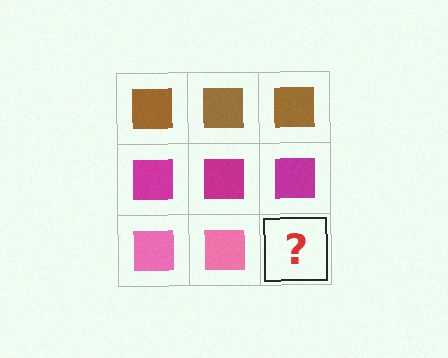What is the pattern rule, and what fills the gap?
The rule is that each row has a consistent color. The gap should be filled with a pink square.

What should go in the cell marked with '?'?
The missing cell should contain a pink square.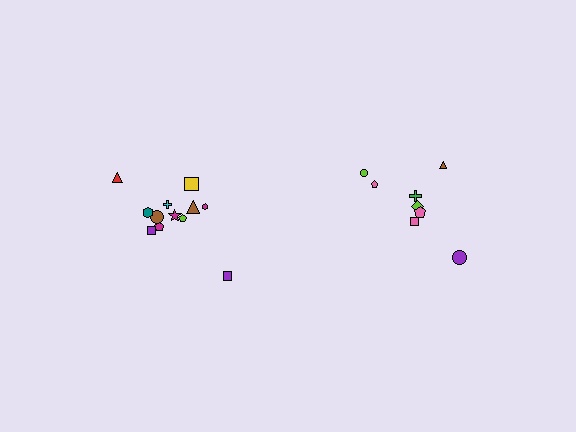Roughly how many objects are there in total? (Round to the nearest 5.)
Roughly 20 objects in total.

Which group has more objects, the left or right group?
The left group.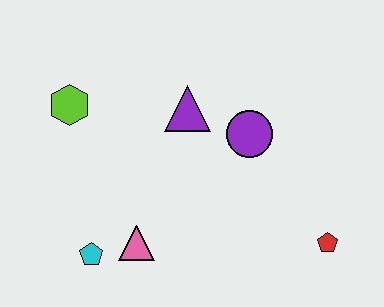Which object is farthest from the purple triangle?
The red pentagon is farthest from the purple triangle.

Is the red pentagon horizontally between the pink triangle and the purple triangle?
No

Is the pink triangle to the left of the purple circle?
Yes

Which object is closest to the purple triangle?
The purple circle is closest to the purple triangle.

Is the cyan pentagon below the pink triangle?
Yes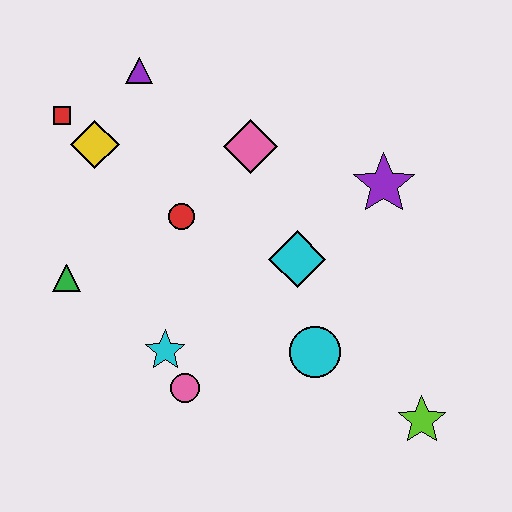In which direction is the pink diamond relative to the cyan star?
The pink diamond is above the cyan star.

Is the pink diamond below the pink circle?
No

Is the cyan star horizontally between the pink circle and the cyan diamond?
No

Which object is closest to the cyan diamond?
The cyan circle is closest to the cyan diamond.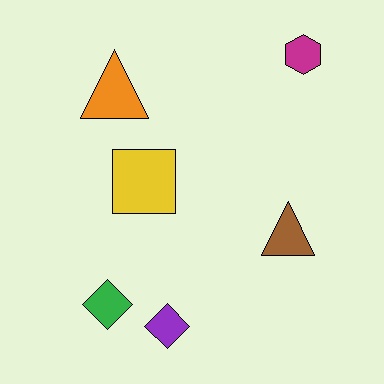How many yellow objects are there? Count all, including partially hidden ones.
There is 1 yellow object.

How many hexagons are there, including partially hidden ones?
There is 1 hexagon.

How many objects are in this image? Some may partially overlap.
There are 6 objects.